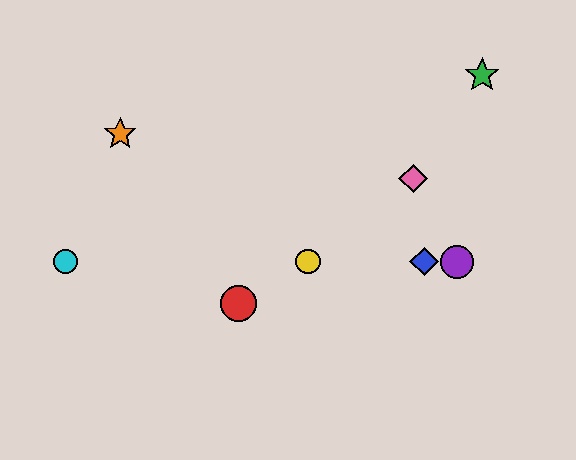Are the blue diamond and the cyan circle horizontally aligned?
Yes, both are at y≈262.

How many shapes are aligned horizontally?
4 shapes (the blue diamond, the yellow circle, the purple circle, the cyan circle) are aligned horizontally.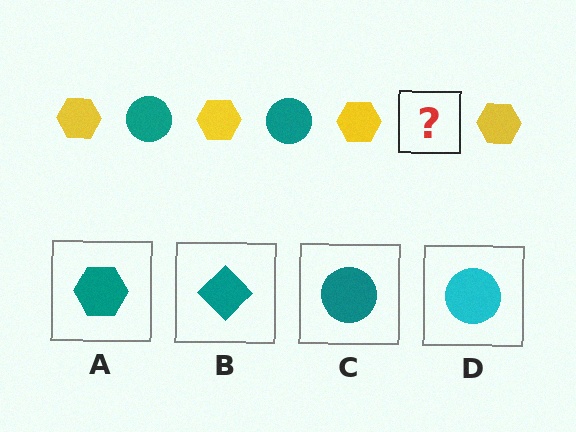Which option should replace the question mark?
Option C.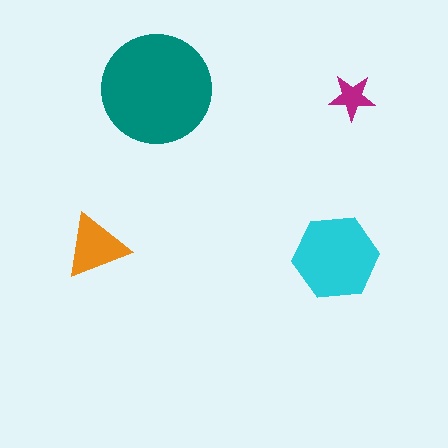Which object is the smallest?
The magenta star.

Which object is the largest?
The teal circle.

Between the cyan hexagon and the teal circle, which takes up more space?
The teal circle.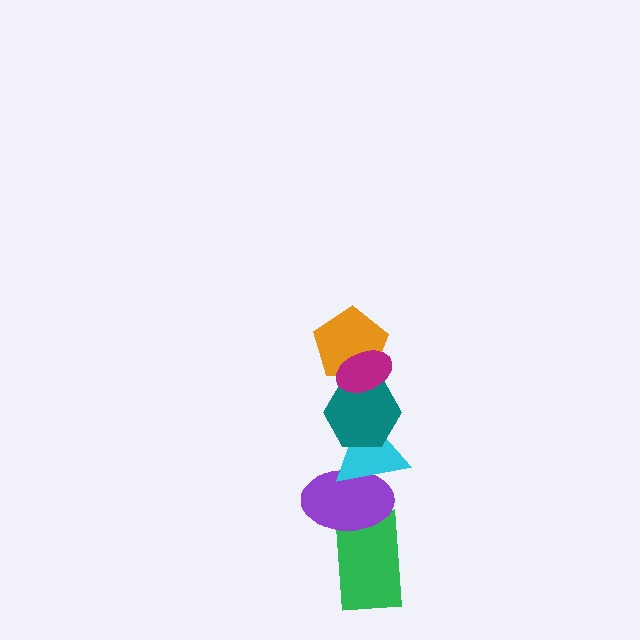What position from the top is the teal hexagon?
The teal hexagon is 3rd from the top.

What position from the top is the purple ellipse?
The purple ellipse is 5th from the top.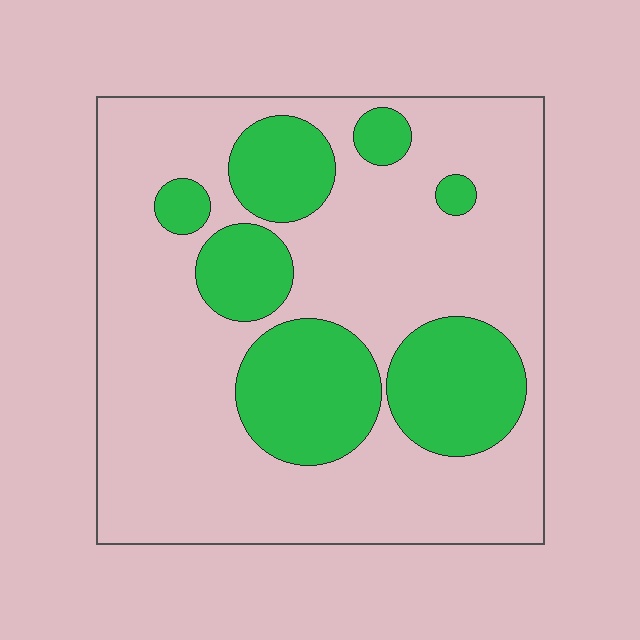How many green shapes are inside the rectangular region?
7.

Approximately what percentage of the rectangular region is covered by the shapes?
Approximately 30%.